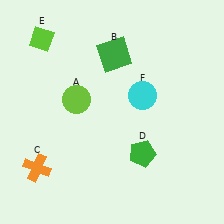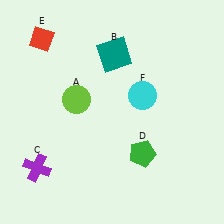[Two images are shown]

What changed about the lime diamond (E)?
In Image 1, E is lime. In Image 2, it changed to red.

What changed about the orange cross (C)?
In Image 1, C is orange. In Image 2, it changed to purple.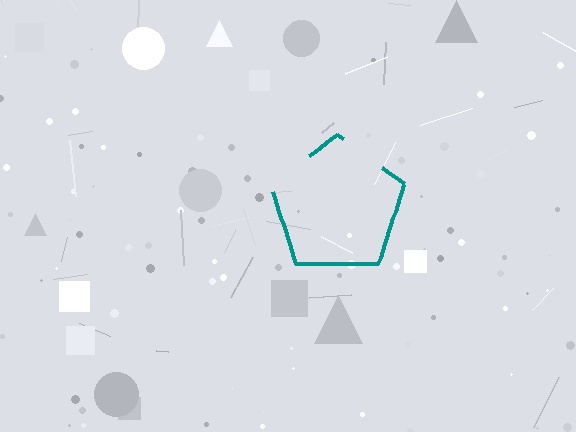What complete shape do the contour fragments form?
The contour fragments form a pentagon.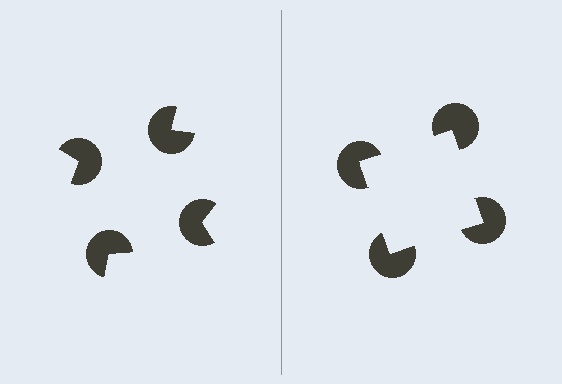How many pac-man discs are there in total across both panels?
8 — 4 on each side.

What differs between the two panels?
The pac-man discs are positioned identically on both sides; only the wedge orientations differ. On the right they align to a square; on the left they are misaligned.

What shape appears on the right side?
An illusory square.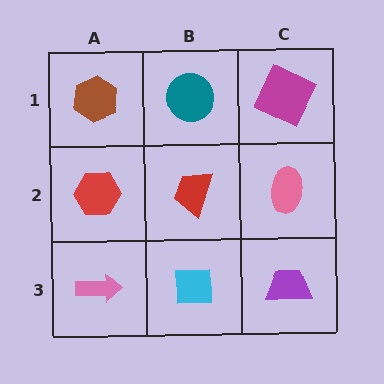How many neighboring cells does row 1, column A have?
2.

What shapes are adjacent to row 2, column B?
A teal circle (row 1, column B), a cyan square (row 3, column B), a red hexagon (row 2, column A), a pink ellipse (row 2, column C).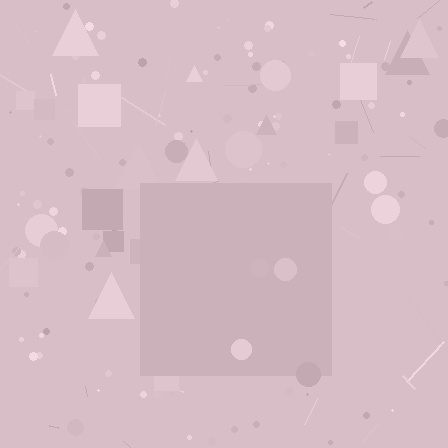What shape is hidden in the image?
A square is hidden in the image.